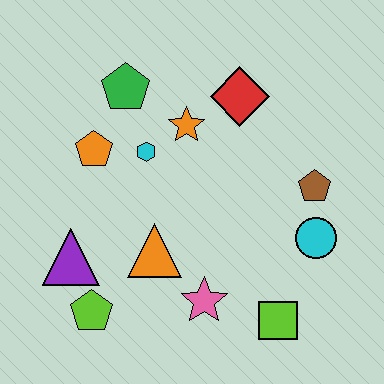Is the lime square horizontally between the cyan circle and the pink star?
Yes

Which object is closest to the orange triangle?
The pink star is closest to the orange triangle.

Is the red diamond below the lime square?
No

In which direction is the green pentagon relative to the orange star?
The green pentagon is to the left of the orange star.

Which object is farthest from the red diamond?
The lime pentagon is farthest from the red diamond.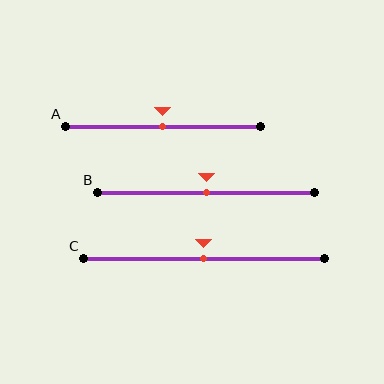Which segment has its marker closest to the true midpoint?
Segment A has its marker closest to the true midpoint.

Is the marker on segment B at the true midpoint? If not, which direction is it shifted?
Yes, the marker on segment B is at the true midpoint.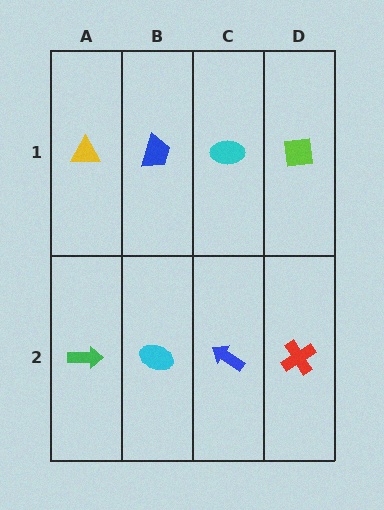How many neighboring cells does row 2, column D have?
2.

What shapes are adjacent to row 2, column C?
A cyan ellipse (row 1, column C), a cyan ellipse (row 2, column B), a red cross (row 2, column D).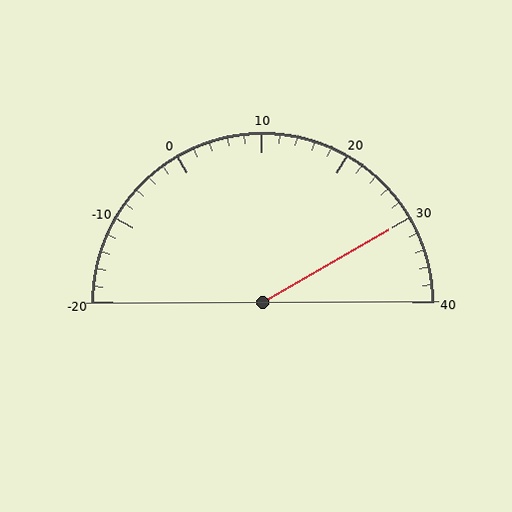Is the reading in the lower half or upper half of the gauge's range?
The reading is in the upper half of the range (-20 to 40).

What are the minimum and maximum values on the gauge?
The gauge ranges from -20 to 40.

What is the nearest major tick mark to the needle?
The nearest major tick mark is 30.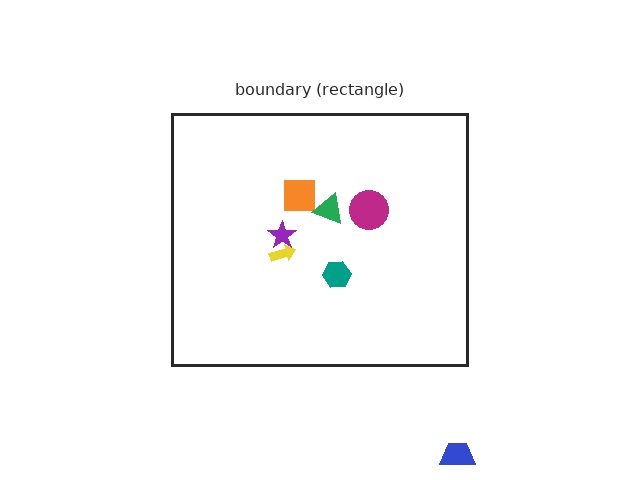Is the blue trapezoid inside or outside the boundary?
Outside.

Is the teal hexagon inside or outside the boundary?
Inside.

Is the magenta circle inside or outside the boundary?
Inside.